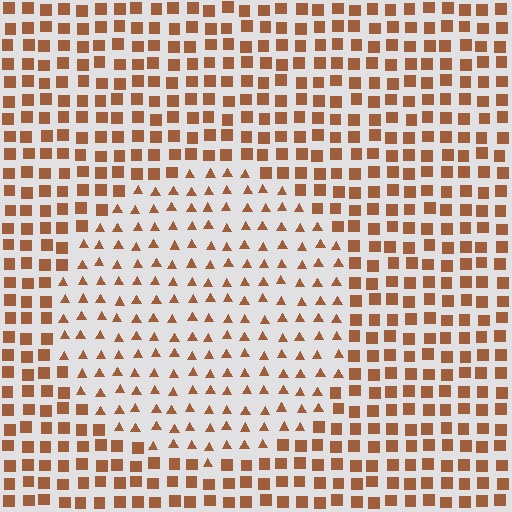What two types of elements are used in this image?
The image uses triangles inside the circle region and squares outside it.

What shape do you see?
I see a circle.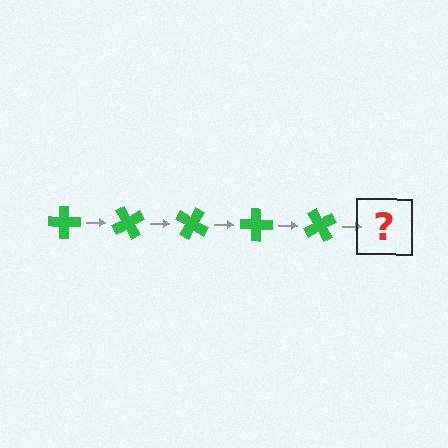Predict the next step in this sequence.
The next step is a green cross rotated 300 degrees.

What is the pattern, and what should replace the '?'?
The pattern is that the cross rotates 60 degrees each step. The '?' should be a green cross rotated 300 degrees.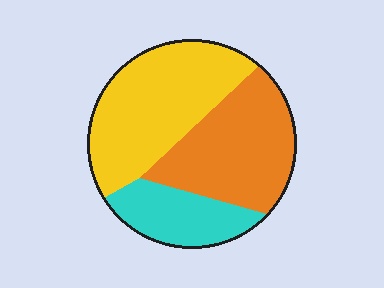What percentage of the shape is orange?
Orange takes up between a third and a half of the shape.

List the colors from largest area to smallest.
From largest to smallest: yellow, orange, cyan.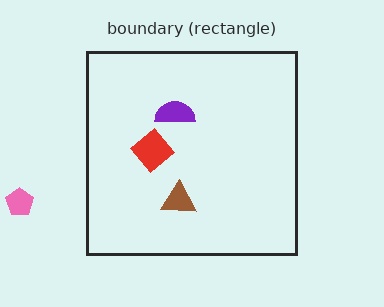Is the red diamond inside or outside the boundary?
Inside.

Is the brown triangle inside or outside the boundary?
Inside.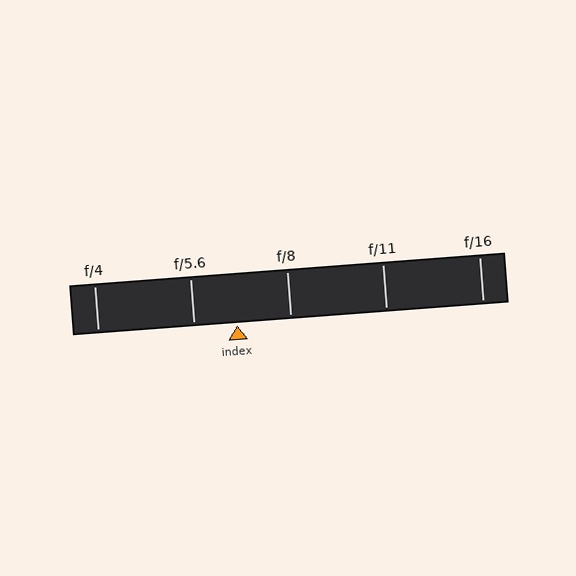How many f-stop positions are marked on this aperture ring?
There are 5 f-stop positions marked.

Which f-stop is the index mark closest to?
The index mark is closest to f/5.6.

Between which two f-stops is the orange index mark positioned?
The index mark is between f/5.6 and f/8.